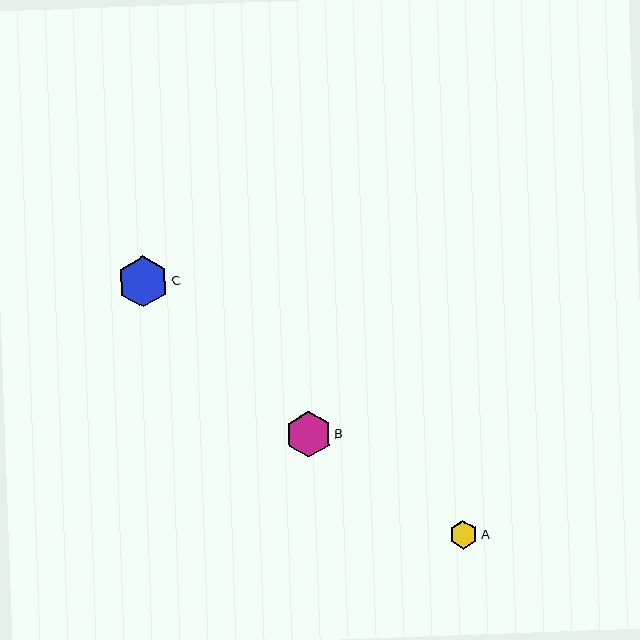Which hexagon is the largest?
Hexagon C is the largest with a size of approximately 51 pixels.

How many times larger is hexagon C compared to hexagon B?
Hexagon C is approximately 1.1 times the size of hexagon B.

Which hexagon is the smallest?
Hexagon A is the smallest with a size of approximately 28 pixels.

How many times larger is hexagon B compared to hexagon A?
Hexagon B is approximately 1.6 times the size of hexagon A.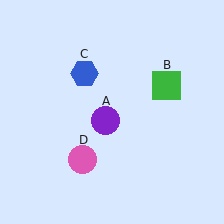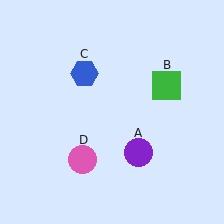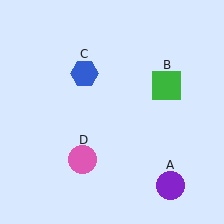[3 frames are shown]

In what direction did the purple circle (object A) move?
The purple circle (object A) moved down and to the right.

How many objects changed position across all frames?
1 object changed position: purple circle (object A).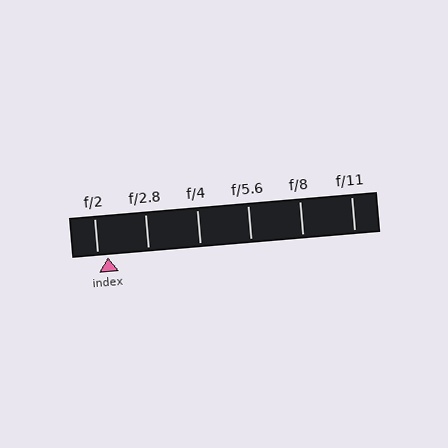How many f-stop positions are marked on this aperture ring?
There are 6 f-stop positions marked.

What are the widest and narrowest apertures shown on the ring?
The widest aperture shown is f/2 and the narrowest is f/11.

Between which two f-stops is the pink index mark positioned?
The index mark is between f/2 and f/2.8.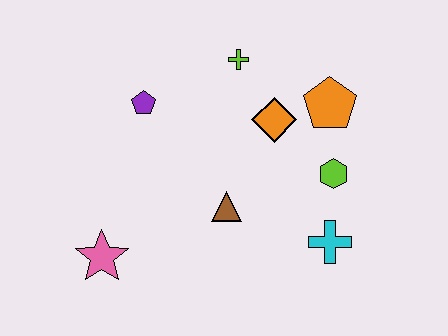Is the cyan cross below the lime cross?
Yes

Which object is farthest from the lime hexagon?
The pink star is farthest from the lime hexagon.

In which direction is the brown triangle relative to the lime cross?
The brown triangle is below the lime cross.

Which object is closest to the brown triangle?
The orange diamond is closest to the brown triangle.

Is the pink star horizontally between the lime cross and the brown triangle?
No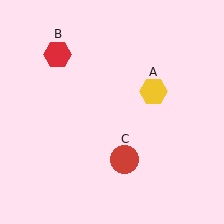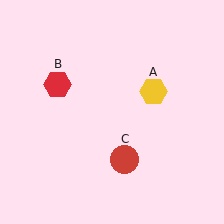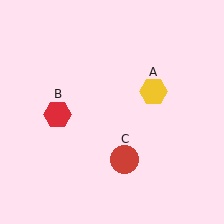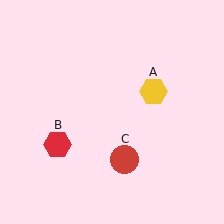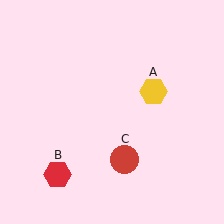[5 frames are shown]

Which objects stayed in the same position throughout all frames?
Yellow hexagon (object A) and red circle (object C) remained stationary.